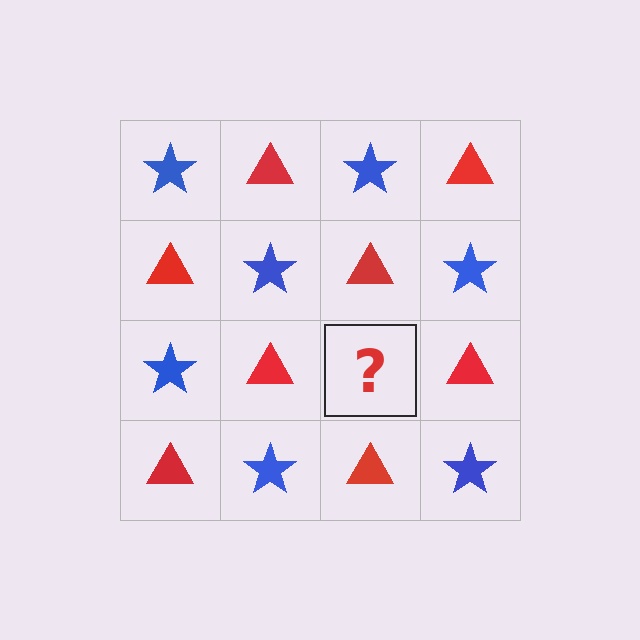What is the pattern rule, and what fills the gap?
The rule is that it alternates blue star and red triangle in a checkerboard pattern. The gap should be filled with a blue star.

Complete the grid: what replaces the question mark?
The question mark should be replaced with a blue star.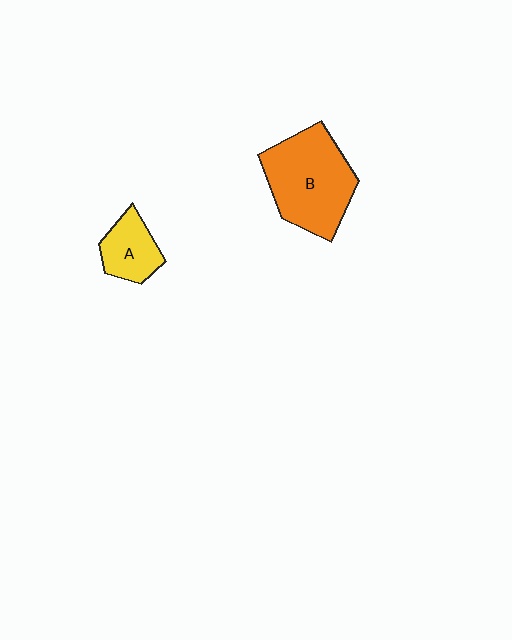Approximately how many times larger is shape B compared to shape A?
Approximately 2.3 times.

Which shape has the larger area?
Shape B (orange).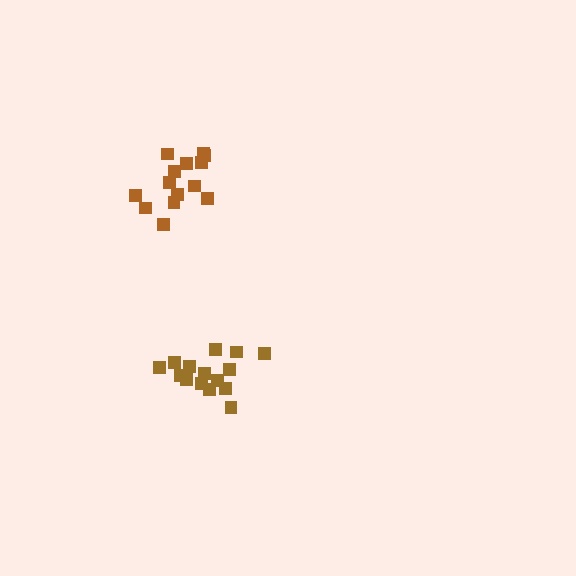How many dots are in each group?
Group 1: 15 dots, Group 2: 14 dots (29 total).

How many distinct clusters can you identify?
There are 2 distinct clusters.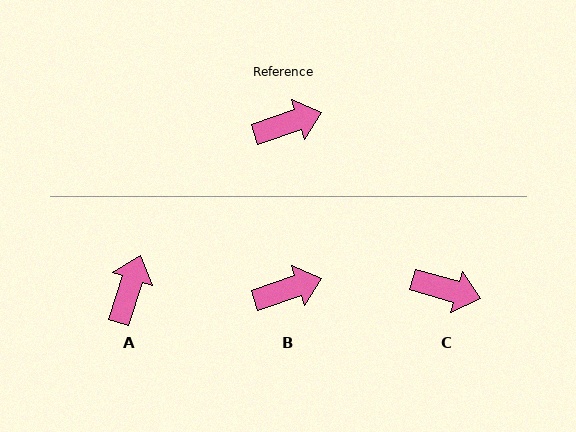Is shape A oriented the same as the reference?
No, it is off by about 54 degrees.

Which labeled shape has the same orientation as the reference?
B.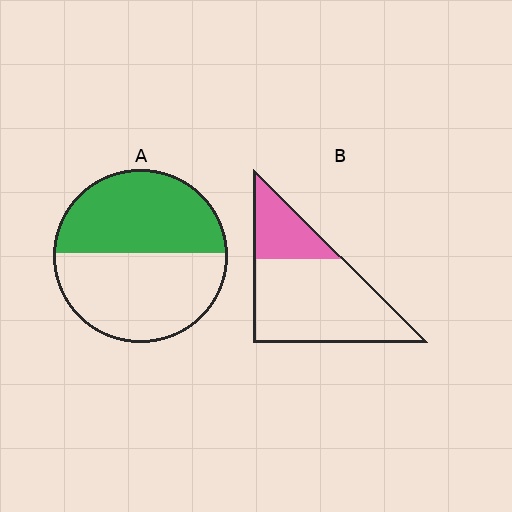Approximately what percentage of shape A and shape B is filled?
A is approximately 50% and B is approximately 25%.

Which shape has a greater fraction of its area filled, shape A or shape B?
Shape A.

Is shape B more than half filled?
No.